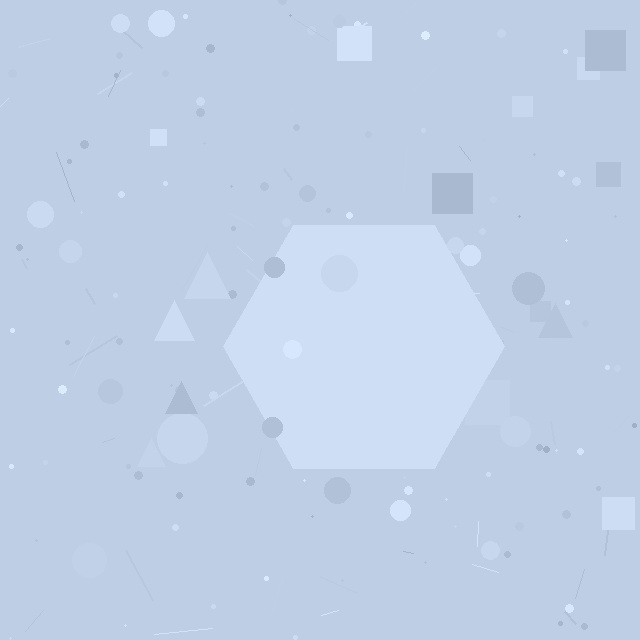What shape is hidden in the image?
A hexagon is hidden in the image.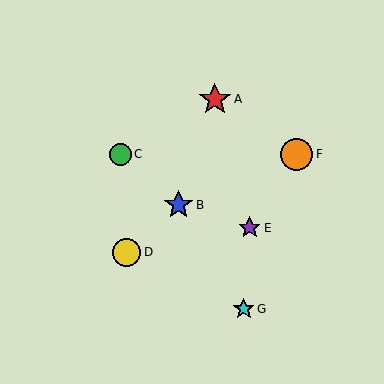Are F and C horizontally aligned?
Yes, both are at y≈154.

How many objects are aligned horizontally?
2 objects (C, F) are aligned horizontally.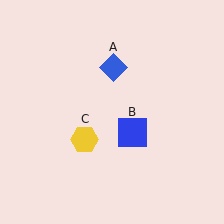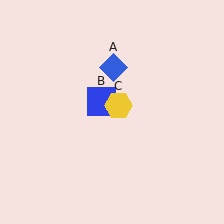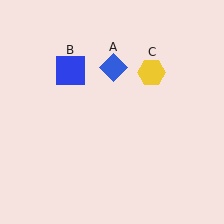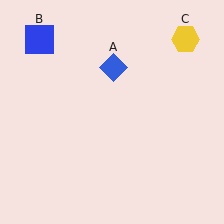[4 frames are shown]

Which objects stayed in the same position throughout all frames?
Blue diamond (object A) remained stationary.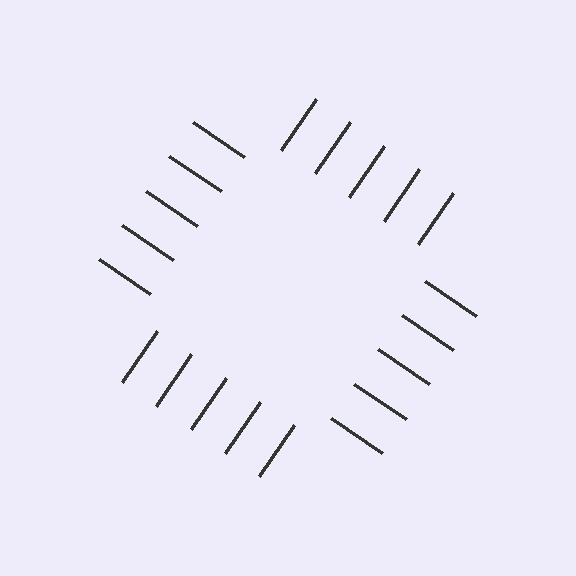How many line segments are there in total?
20 — 5 along each of the 4 edges.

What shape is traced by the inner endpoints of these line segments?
An illusory square — the line segments terminate on its edges but no continuous stroke is drawn.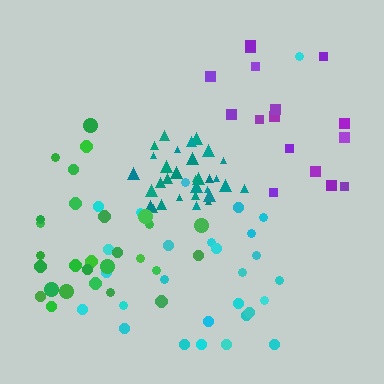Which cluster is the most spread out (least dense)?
Purple.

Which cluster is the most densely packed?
Teal.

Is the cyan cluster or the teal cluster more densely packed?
Teal.